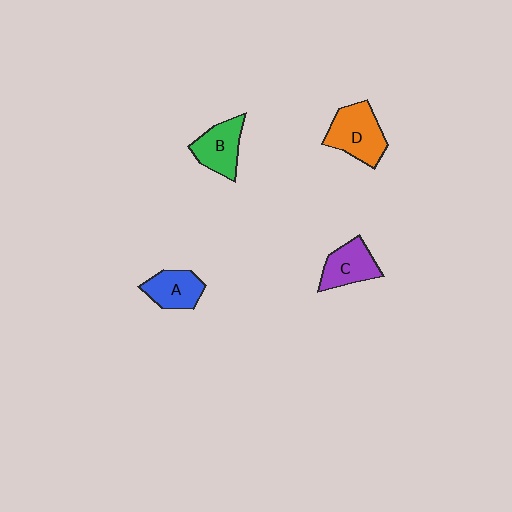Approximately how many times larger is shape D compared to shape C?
Approximately 1.3 times.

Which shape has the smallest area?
Shape A (blue).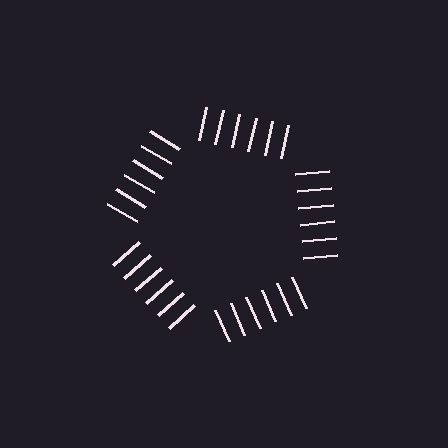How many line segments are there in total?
30 — 6 along each of the 5 edges.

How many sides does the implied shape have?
5 sides — the line-ends trace a pentagon.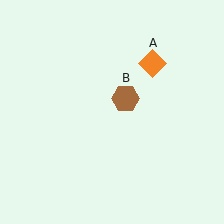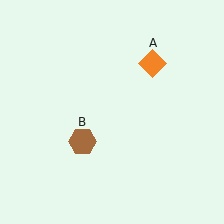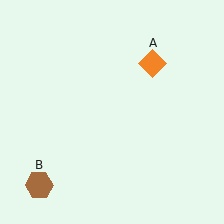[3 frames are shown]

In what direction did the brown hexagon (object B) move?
The brown hexagon (object B) moved down and to the left.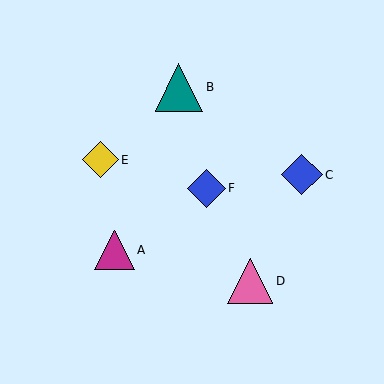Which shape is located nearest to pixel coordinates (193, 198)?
The blue diamond (labeled F) at (207, 188) is nearest to that location.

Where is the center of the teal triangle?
The center of the teal triangle is at (179, 88).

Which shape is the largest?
The teal triangle (labeled B) is the largest.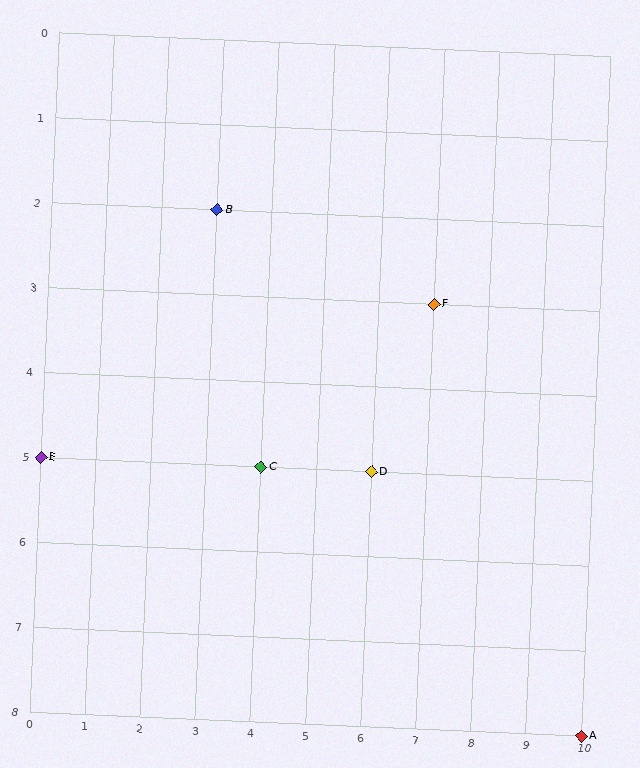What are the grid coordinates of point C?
Point C is at grid coordinates (4, 5).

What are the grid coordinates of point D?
Point D is at grid coordinates (6, 5).